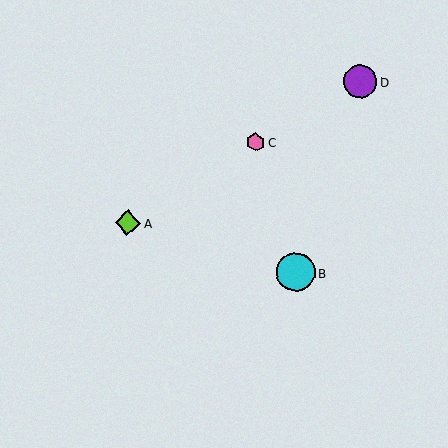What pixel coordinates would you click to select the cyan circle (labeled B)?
Click at (296, 272) to select the cyan circle B.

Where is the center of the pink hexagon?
The center of the pink hexagon is at (255, 142).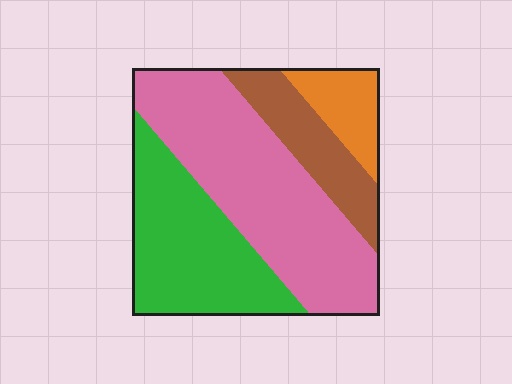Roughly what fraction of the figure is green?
Green covers around 30% of the figure.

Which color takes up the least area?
Orange, at roughly 10%.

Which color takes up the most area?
Pink, at roughly 45%.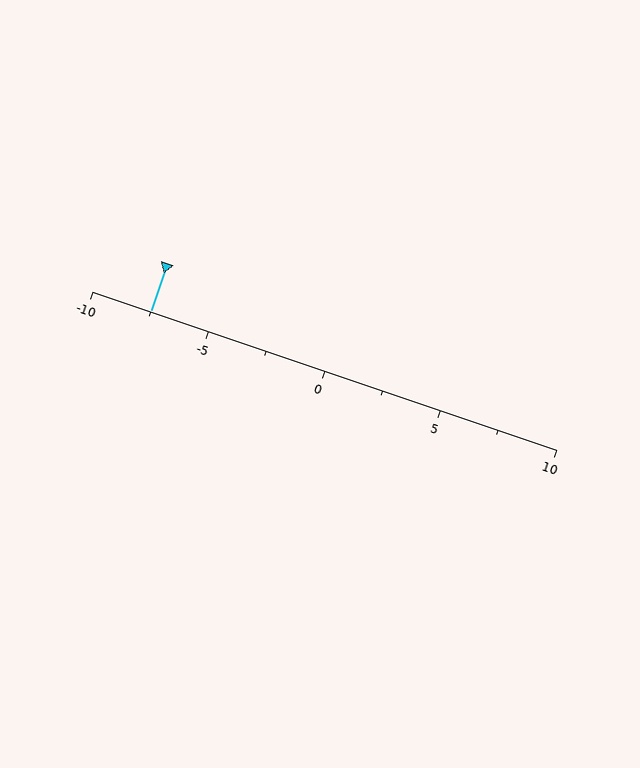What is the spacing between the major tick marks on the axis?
The major ticks are spaced 5 apart.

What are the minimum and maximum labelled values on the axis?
The axis runs from -10 to 10.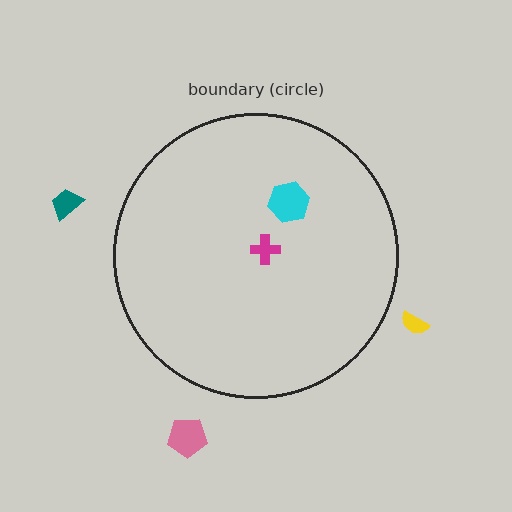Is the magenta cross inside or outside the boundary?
Inside.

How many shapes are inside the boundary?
2 inside, 3 outside.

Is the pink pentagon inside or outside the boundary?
Outside.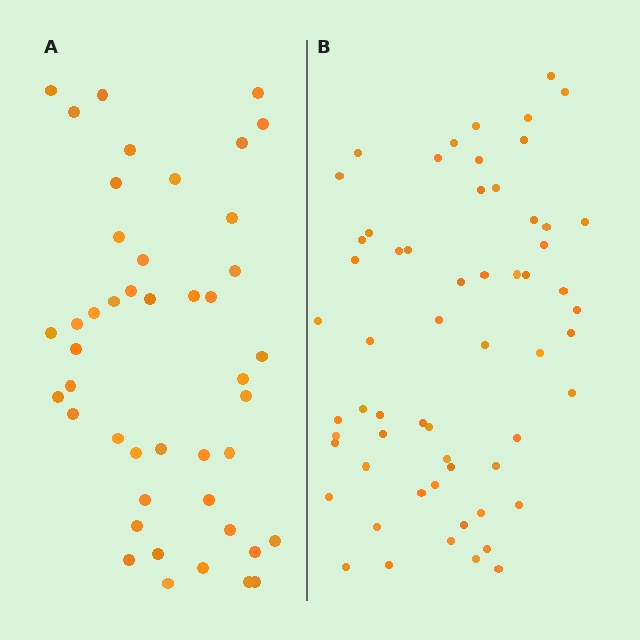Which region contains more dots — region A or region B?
Region B (the right region) has more dots.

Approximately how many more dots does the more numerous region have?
Region B has approximately 15 more dots than region A.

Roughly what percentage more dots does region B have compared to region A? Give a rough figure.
About 35% more.